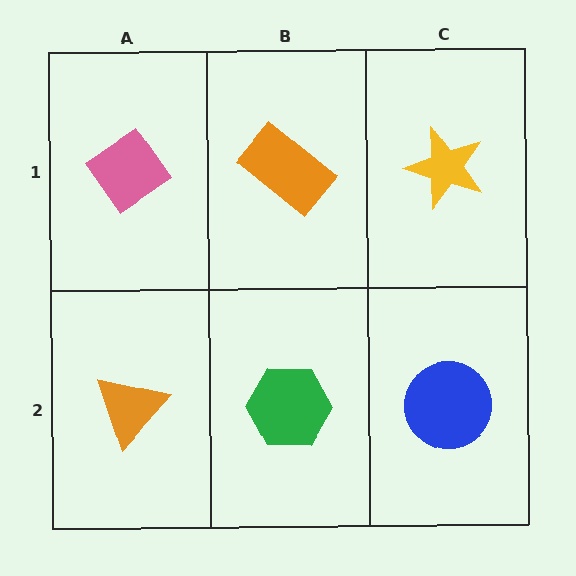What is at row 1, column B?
An orange rectangle.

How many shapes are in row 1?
3 shapes.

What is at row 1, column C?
A yellow star.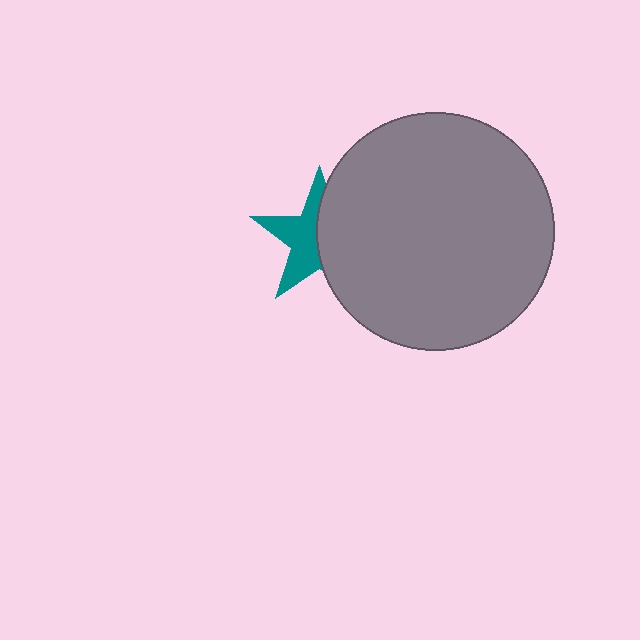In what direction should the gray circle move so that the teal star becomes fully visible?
The gray circle should move right. That is the shortest direction to clear the overlap and leave the teal star fully visible.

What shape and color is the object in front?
The object in front is a gray circle.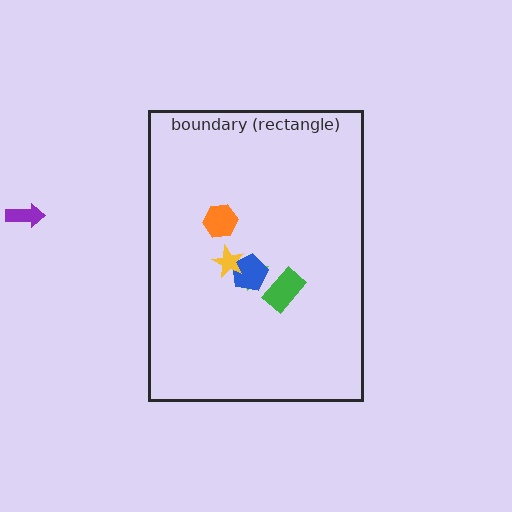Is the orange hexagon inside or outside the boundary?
Inside.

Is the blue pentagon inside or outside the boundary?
Inside.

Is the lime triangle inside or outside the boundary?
Inside.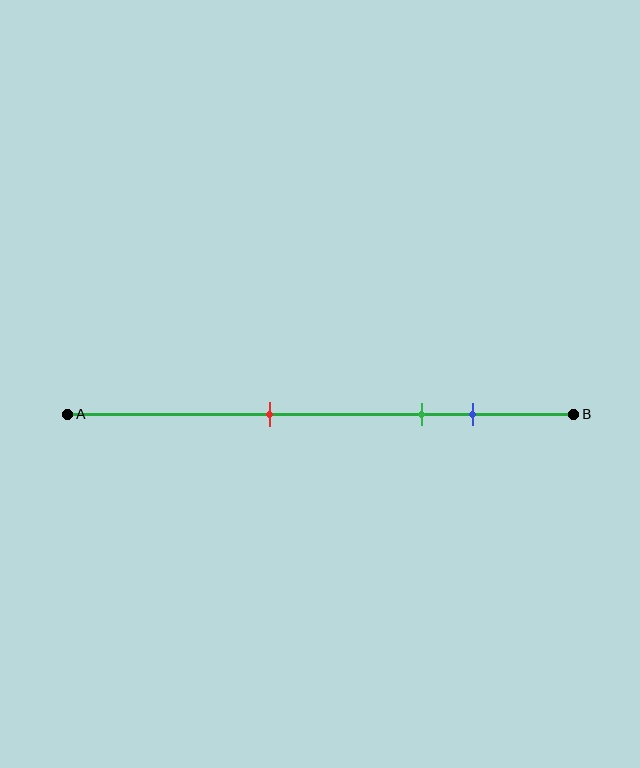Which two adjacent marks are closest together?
The green and blue marks are the closest adjacent pair.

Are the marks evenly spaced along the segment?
No, the marks are not evenly spaced.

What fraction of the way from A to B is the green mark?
The green mark is approximately 70% (0.7) of the way from A to B.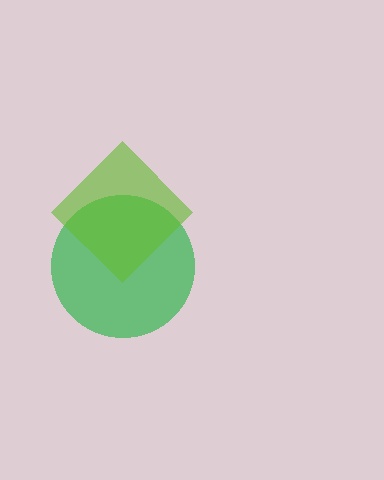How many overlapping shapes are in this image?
There are 2 overlapping shapes in the image.